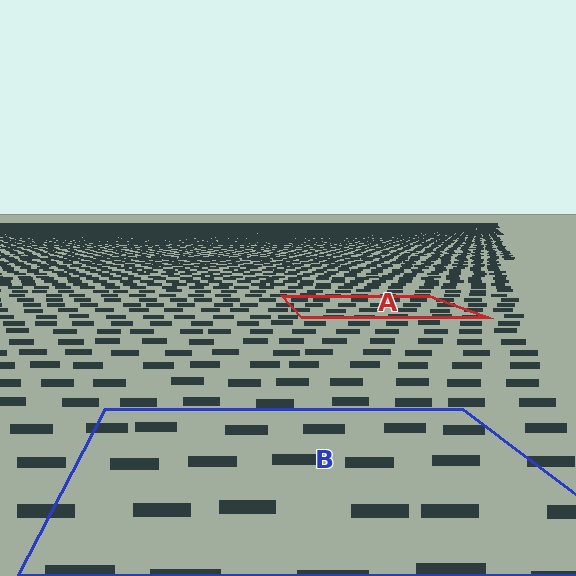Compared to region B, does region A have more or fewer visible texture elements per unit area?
Region A has more texture elements per unit area — they are packed more densely because it is farther away.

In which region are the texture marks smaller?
The texture marks are smaller in region A, because it is farther away.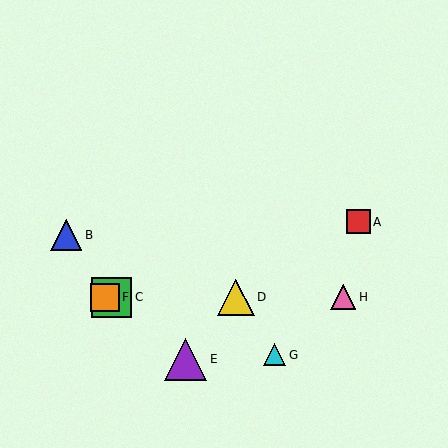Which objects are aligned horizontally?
Objects C, D, F, H are aligned horizontally.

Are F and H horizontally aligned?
Yes, both are at y≈297.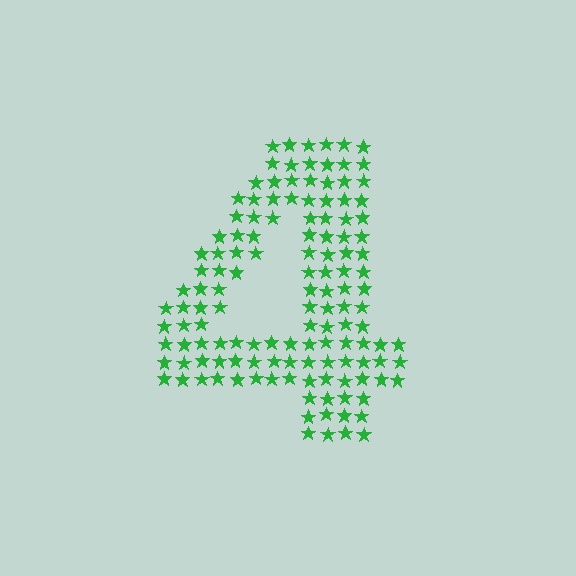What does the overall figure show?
The overall figure shows the digit 4.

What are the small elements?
The small elements are stars.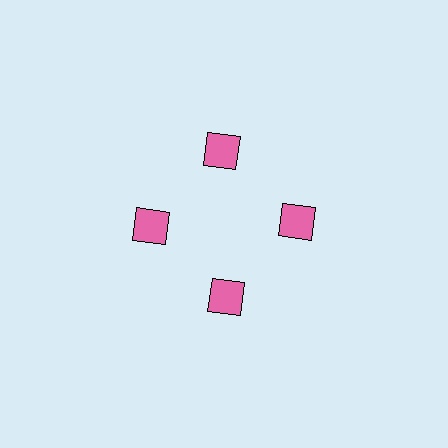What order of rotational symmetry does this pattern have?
This pattern has 4-fold rotational symmetry.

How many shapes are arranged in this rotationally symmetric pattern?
There are 4 shapes, arranged in 4 groups of 1.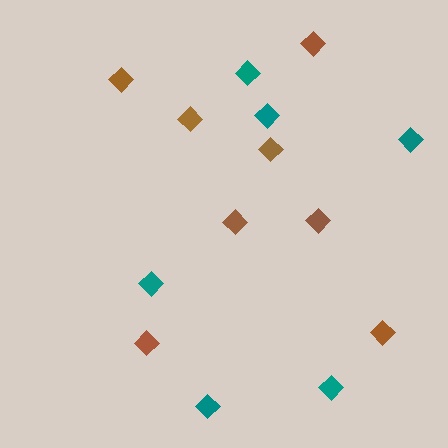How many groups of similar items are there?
There are 2 groups: one group of teal diamonds (6) and one group of brown diamonds (8).